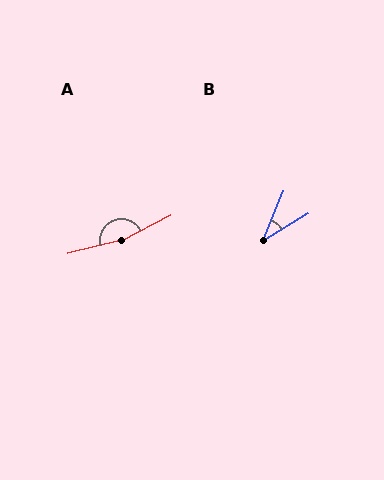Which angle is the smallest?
B, at approximately 36 degrees.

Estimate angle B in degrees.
Approximately 36 degrees.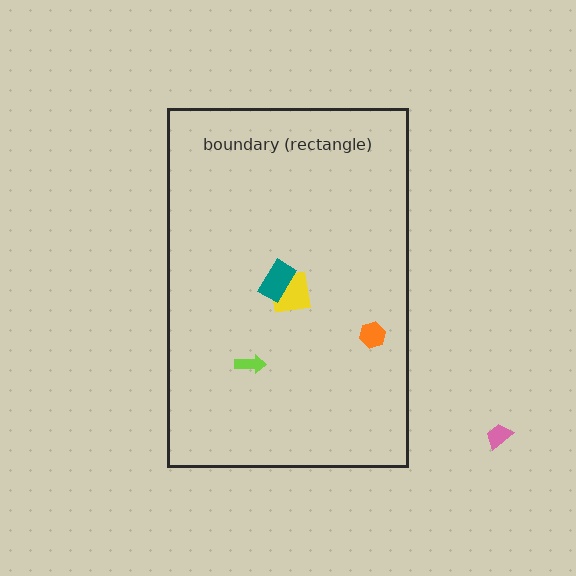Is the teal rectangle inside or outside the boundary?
Inside.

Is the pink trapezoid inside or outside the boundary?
Outside.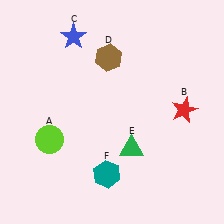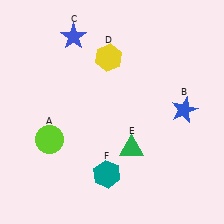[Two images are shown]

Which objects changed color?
B changed from red to blue. D changed from brown to yellow.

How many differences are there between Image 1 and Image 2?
There are 2 differences between the two images.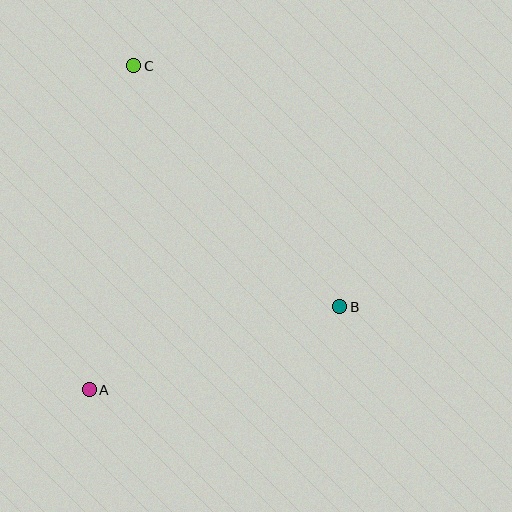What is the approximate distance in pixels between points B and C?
The distance between B and C is approximately 317 pixels.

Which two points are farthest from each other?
Points A and C are farthest from each other.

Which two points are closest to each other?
Points A and B are closest to each other.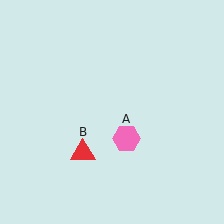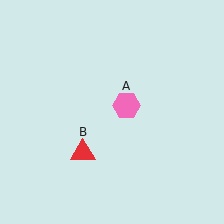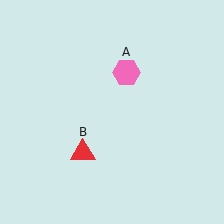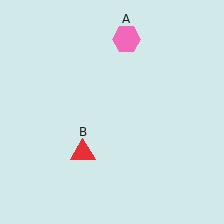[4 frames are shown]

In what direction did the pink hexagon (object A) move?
The pink hexagon (object A) moved up.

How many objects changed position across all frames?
1 object changed position: pink hexagon (object A).